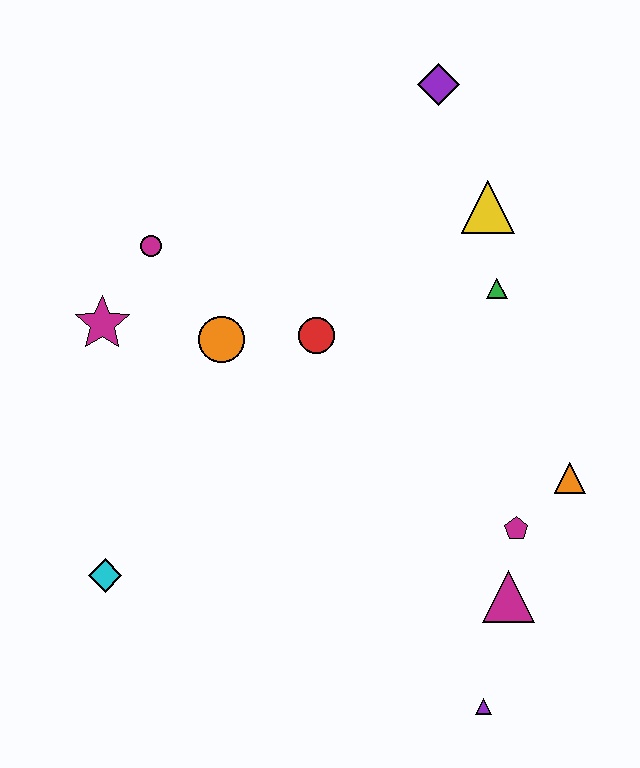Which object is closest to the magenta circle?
The magenta star is closest to the magenta circle.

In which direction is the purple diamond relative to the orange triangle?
The purple diamond is above the orange triangle.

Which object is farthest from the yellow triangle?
The cyan diamond is farthest from the yellow triangle.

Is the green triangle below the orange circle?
No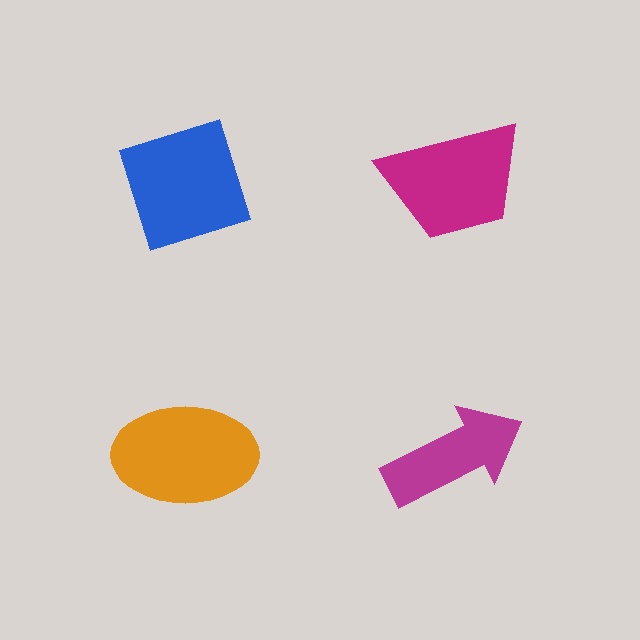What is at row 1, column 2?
A magenta trapezoid.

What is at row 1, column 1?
A blue diamond.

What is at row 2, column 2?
A magenta arrow.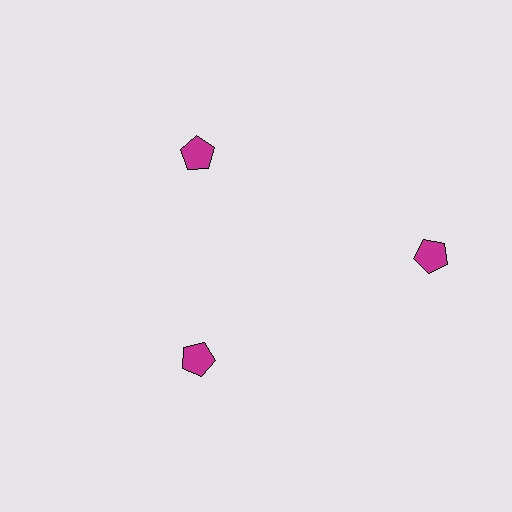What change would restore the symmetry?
The symmetry would be restored by moving it inward, back onto the ring so that all 3 pentagons sit at equal angles and equal distance from the center.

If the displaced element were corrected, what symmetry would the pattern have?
It would have 3-fold rotational symmetry — the pattern would map onto itself every 120 degrees.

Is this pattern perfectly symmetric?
No. The 3 magenta pentagons are arranged in a ring, but one element near the 3 o'clock position is pushed outward from the center, breaking the 3-fold rotational symmetry.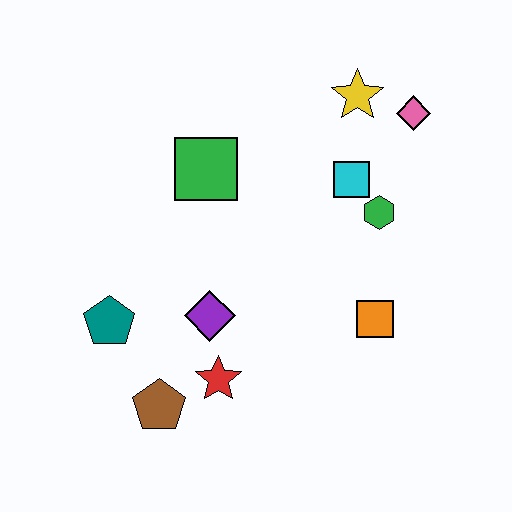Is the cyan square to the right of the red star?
Yes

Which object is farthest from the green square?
The brown pentagon is farthest from the green square.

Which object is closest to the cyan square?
The green hexagon is closest to the cyan square.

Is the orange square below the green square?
Yes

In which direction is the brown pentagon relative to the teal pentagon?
The brown pentagon is below the teal pentagon.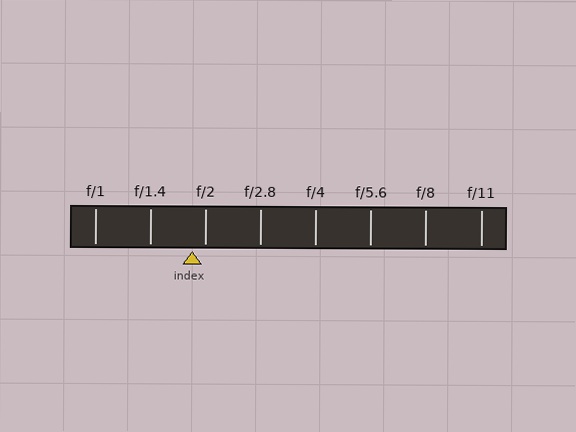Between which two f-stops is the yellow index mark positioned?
The index mark is between f/1.4 and f/2.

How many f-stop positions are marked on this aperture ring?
There are 8 f-stop positions marked.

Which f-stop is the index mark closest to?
The index mark is closest to f/2.